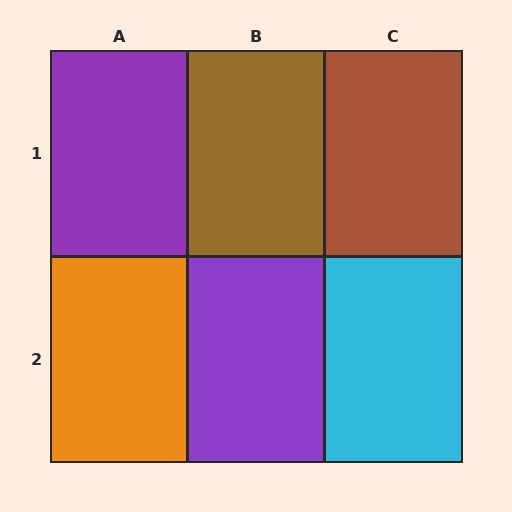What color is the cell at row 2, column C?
Cyan.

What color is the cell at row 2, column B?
Purple.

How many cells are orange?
1 cell is orange.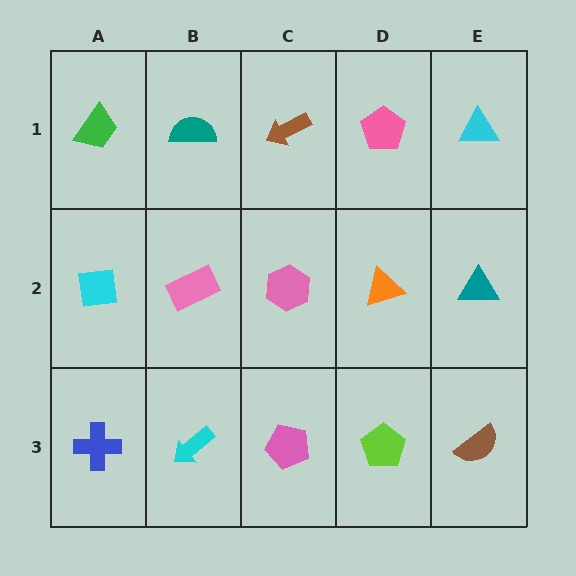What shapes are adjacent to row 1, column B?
A pink rectangle (row 2, column B), a green trapezoid (row 1, column A), a brown arrow (row 1, column C).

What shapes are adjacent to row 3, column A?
A cyan square (row 2, column A), a cyan arrow (row 3, column B).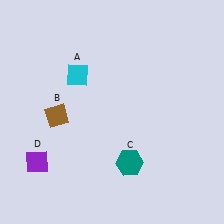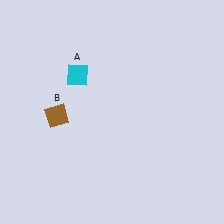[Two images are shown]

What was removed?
The purple diamond (D), the teal hexagon (C) were removed in Image 2.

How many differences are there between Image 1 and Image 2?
There are 2 differences between the two images.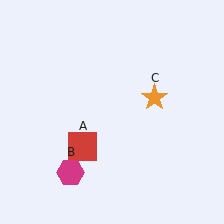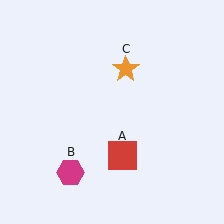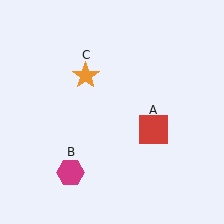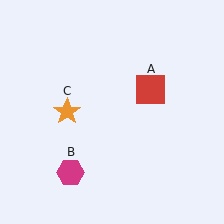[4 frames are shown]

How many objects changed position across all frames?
2 objects changed position: red square (object A), orange star (object C).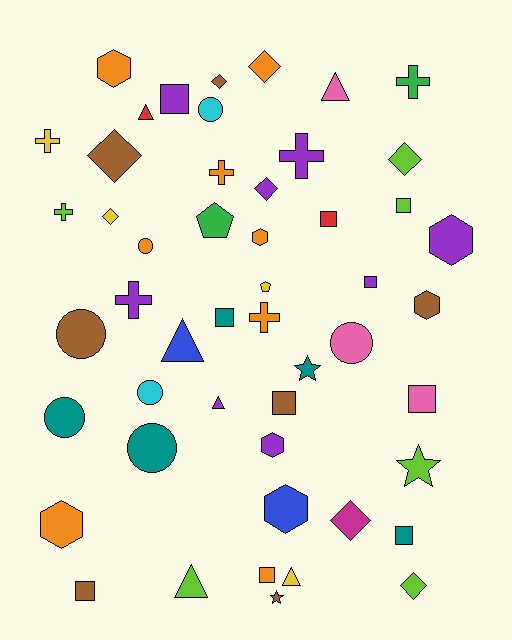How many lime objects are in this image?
There are 6 lime objects.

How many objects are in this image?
There are 50 objects.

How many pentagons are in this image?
There are 2 pentagons.